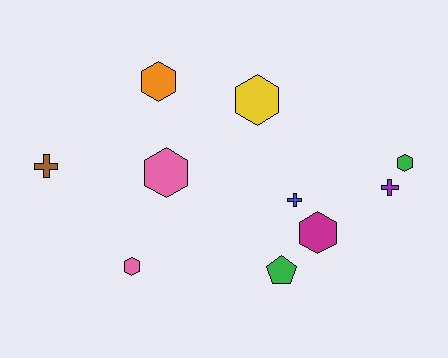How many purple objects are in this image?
There is 1 purple object.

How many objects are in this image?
There are 10 objects.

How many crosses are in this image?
There are 3 crosses.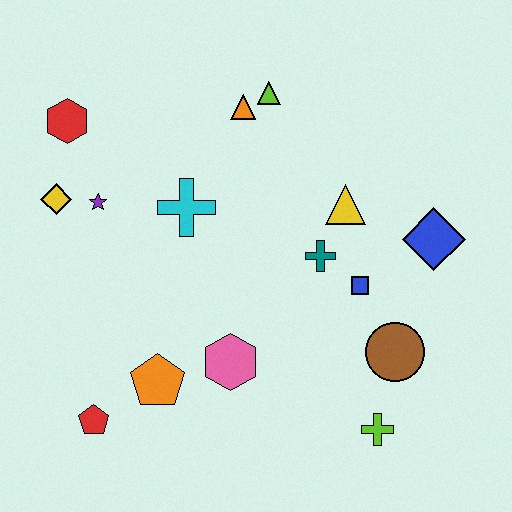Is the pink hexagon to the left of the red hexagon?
No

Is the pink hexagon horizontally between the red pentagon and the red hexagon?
No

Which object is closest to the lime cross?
The brown circle is closest to the lime cross.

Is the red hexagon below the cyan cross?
No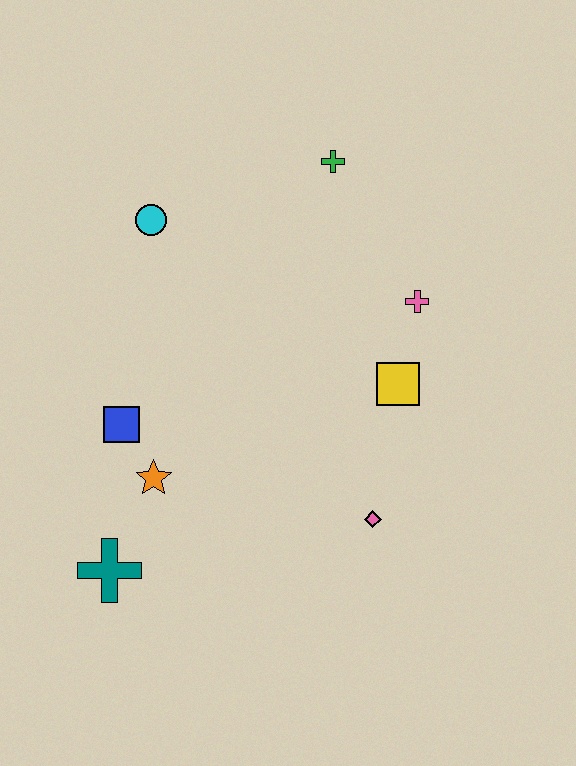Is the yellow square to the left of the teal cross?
No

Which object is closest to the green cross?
The pink cross is closest to the green cross.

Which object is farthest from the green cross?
The teal cross is farthest from the green cross.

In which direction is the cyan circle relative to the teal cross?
The cyan circle is above the teal cross.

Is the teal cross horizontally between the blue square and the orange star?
No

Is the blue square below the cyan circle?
Yes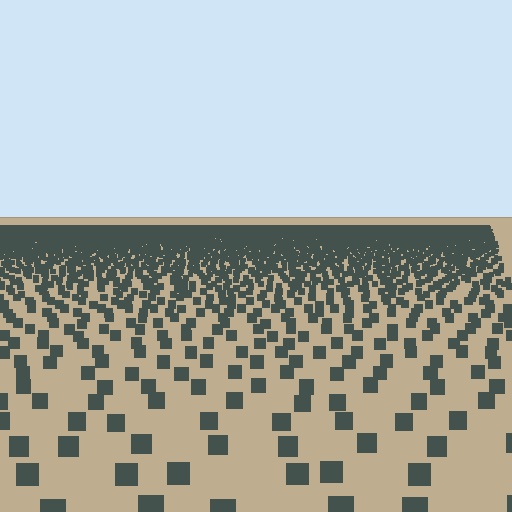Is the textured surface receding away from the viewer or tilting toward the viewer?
The surface is receding away from the viewer. Texture elements get smaller and denser toward the top.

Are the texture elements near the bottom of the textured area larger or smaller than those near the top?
Larger. Near the bottom, elements are closer to the viewer and appear at a bigger on-screen size.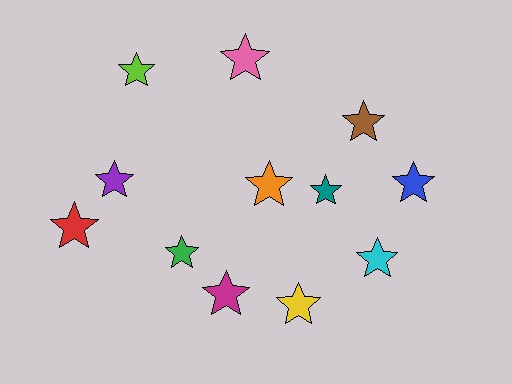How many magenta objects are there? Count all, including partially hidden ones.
There is 1 magenta object.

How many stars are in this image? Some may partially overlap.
There are 12 stars.